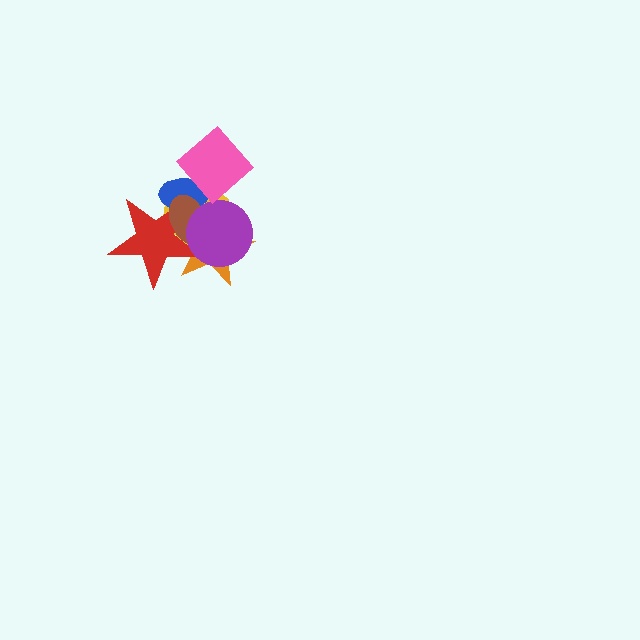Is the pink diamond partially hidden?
No, no other shape covers it.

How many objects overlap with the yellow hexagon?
6 objects overlap with the yellow hexagon.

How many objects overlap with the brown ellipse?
5 objects overlap with the brown ellipse.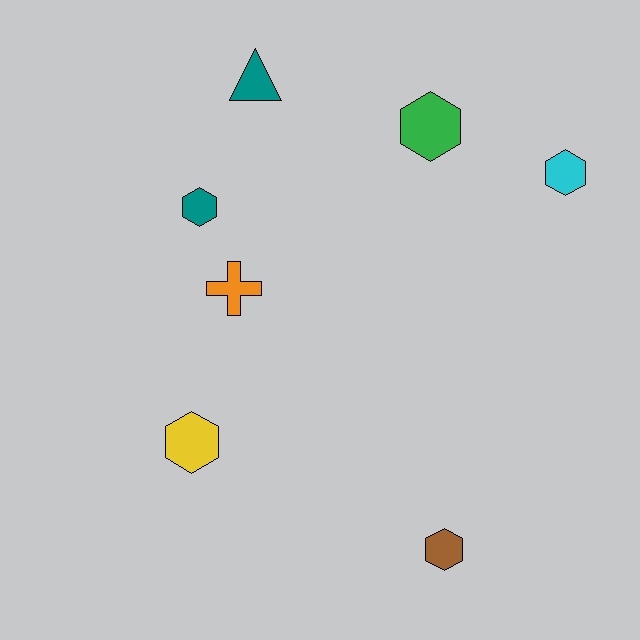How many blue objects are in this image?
There are no blue objects.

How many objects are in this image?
There are 7 objects.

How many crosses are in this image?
There is 1 cross.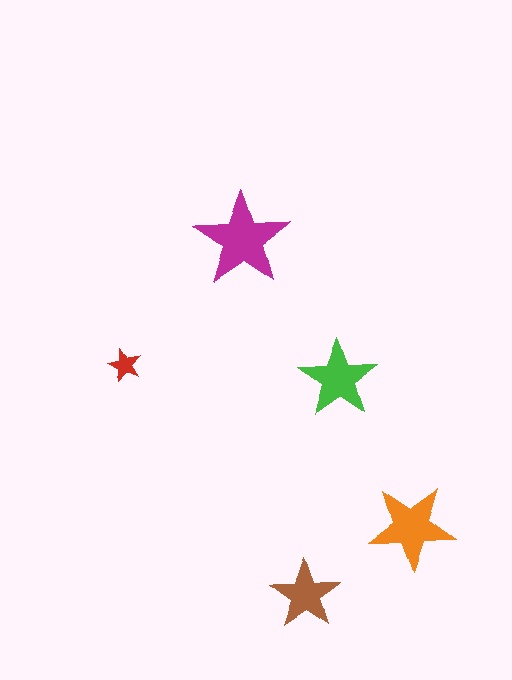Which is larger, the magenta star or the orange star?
The magenta one.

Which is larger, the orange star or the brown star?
The orange one.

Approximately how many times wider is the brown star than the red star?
About 2 times wider.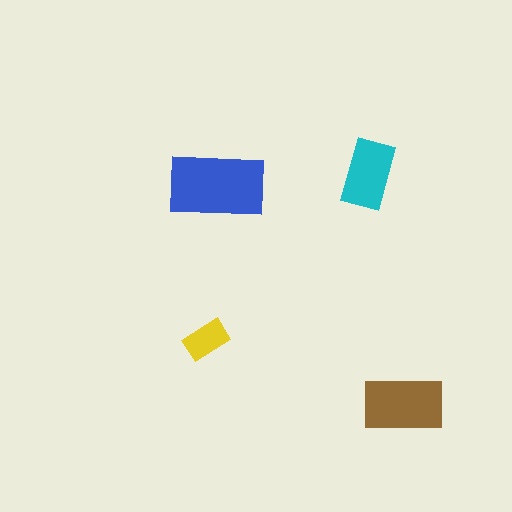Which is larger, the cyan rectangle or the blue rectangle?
The blue one.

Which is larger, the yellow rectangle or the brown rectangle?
The brown one.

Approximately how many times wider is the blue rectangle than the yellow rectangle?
About 2 times wider.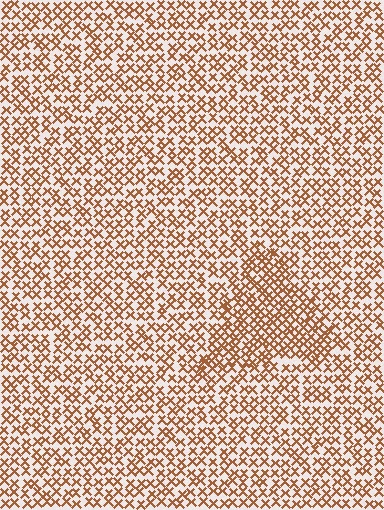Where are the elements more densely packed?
The elements are more densely packed inside the triangle boundary.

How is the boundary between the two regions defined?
The boundary is defined by a change in element density (approximately 1.6x ratio). All elements are the same color, size, and shape.